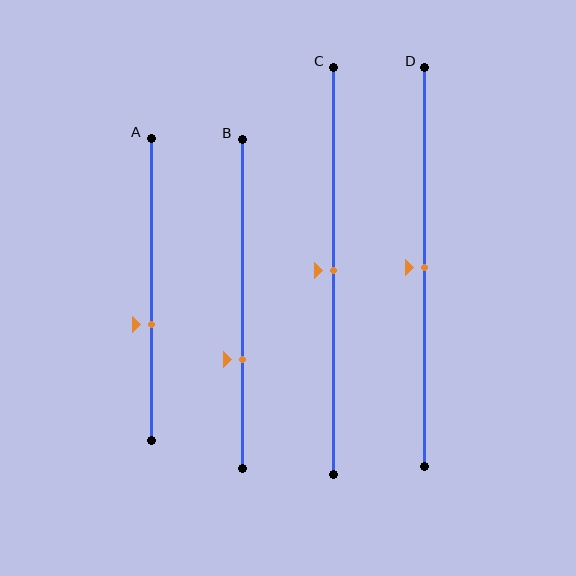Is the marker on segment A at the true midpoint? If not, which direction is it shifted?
No, the marker on segment A is shifted downward by about 12% of the segment length.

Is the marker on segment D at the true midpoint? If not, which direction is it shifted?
Yes, the marker on segment D is at the true midpoint.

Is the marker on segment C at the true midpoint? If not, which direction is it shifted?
Yes, the marker on segment C is at the true midpoint.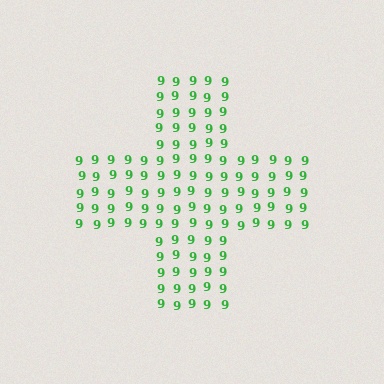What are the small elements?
The small elements are digit 9's.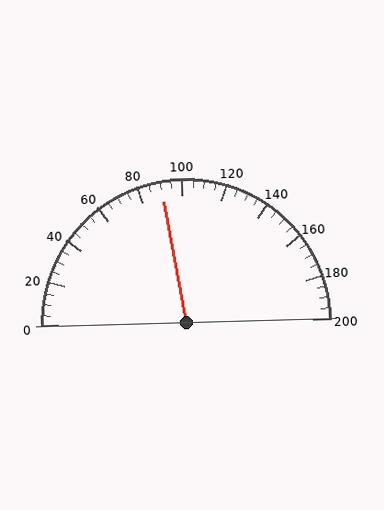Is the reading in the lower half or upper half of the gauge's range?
The reading is in the lower half of the range (0 to 200).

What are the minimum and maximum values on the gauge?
The gauge ranges from 0 to 200.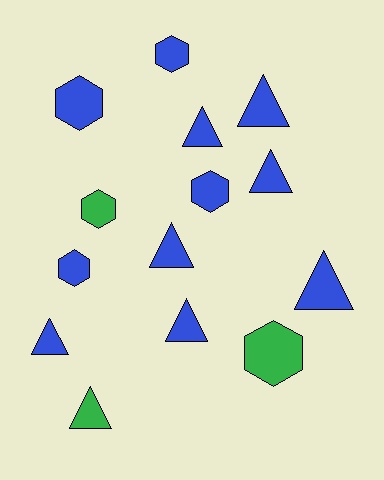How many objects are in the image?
There are 14 objects.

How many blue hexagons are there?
There are 4 blue hexagons.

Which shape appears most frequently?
Triangle, with 8 objects.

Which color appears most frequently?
Blue, with 11 objects.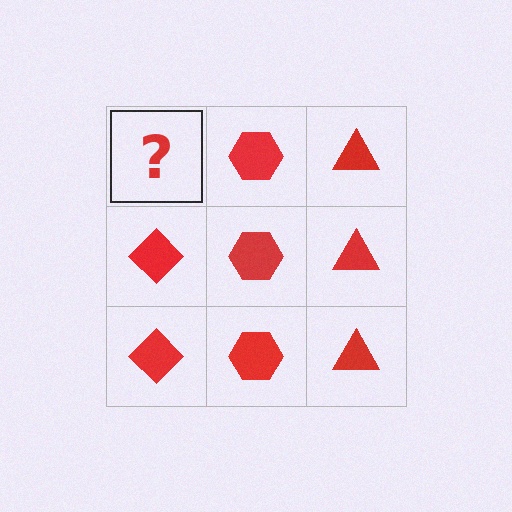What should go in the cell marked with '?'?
The missing cell should contain a red diamond.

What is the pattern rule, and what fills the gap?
The rule is that each column has a consistent shape. The gap should be filled with a red diamond.